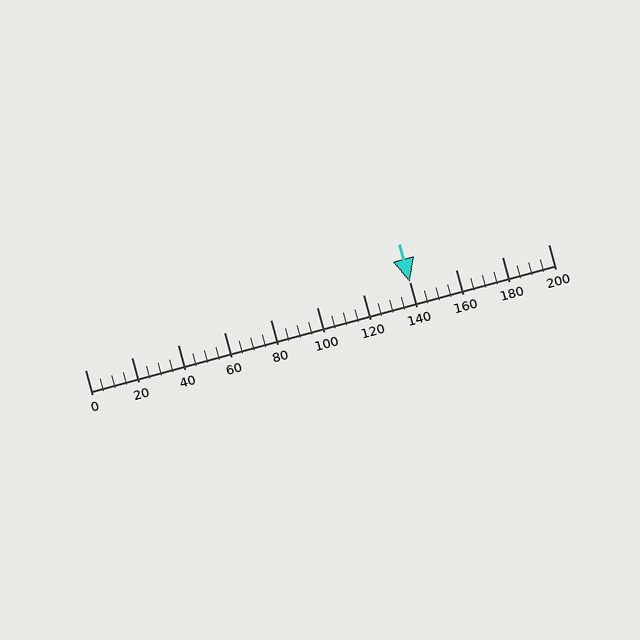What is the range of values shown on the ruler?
The ruler shows values from 0 to 200.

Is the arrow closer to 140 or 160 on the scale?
The arrow is closer to 140.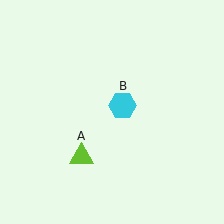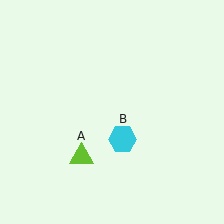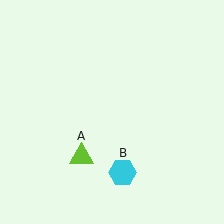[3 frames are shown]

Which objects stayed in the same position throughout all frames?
Lime triangle (object A) remained stationary.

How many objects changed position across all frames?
1 object changed position: cyan hexagon (object B).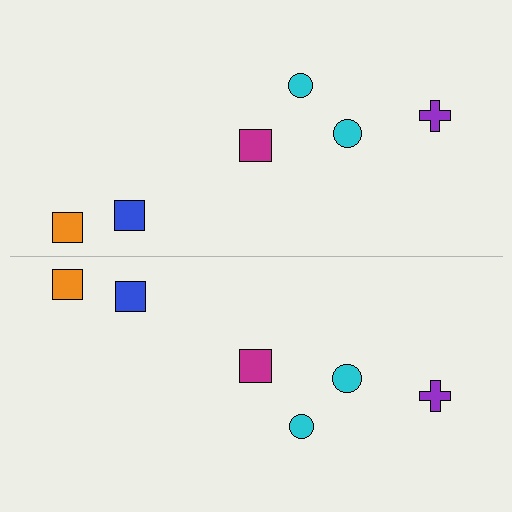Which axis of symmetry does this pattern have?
The pattern has a horizontal axis of symmetry running through the center of the image.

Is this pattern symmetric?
Yes, this pattern has bilateral (reflection) symmetry.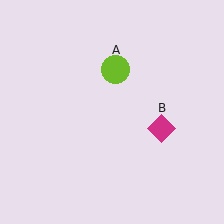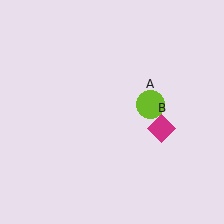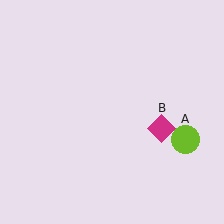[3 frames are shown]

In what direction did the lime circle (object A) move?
The lime circle (object A) moved down and to the right.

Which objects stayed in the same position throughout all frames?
Magenta diamond (object B) remained stationary.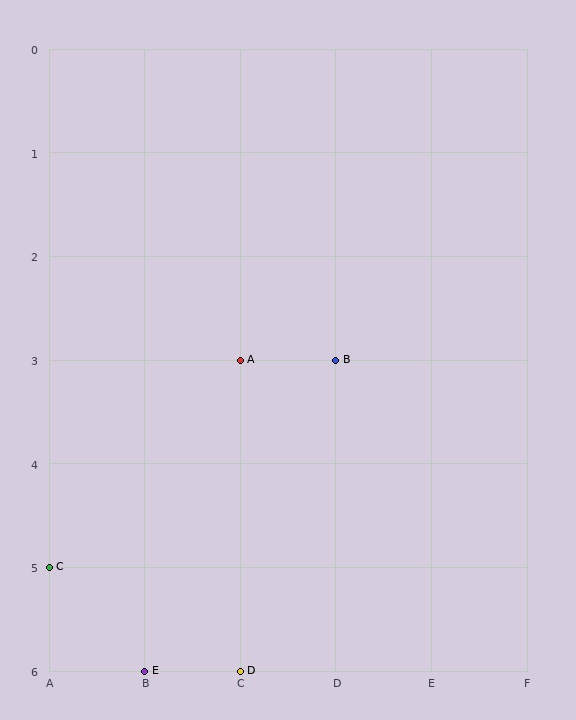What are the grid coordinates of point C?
Point C is at grid coordinates (A, 5).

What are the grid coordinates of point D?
Point D is at grid coordinates (C, 6).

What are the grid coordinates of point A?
Point A is at grid coordinates (C, 3).